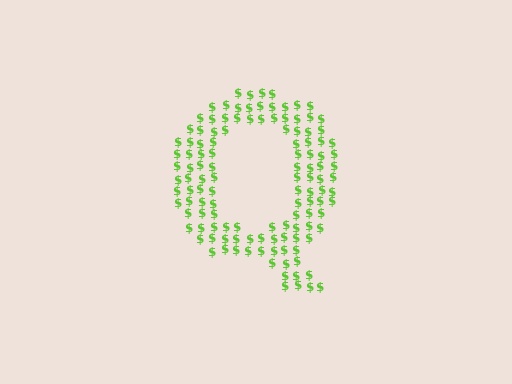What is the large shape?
The large shape is the letter Q.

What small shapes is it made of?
It is made of small dollar signs.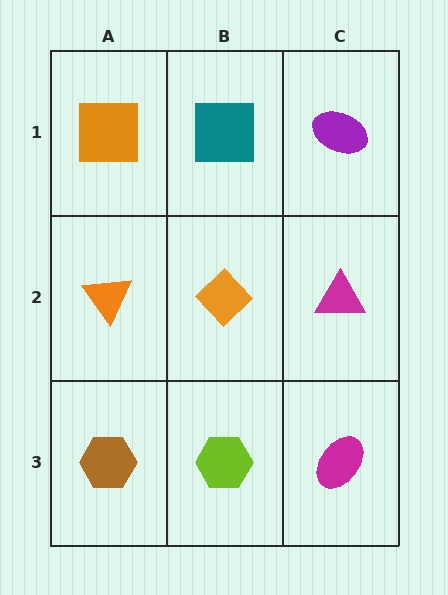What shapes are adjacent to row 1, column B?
An orange diamond (row 2, column B), an orange square (row 1, column A), a purple ellipse (row 1, column C).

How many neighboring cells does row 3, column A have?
2.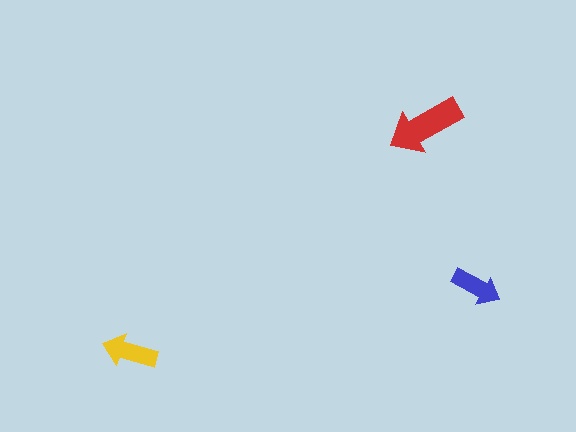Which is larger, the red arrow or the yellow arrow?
The red one.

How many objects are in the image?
There are 3 objects in the image.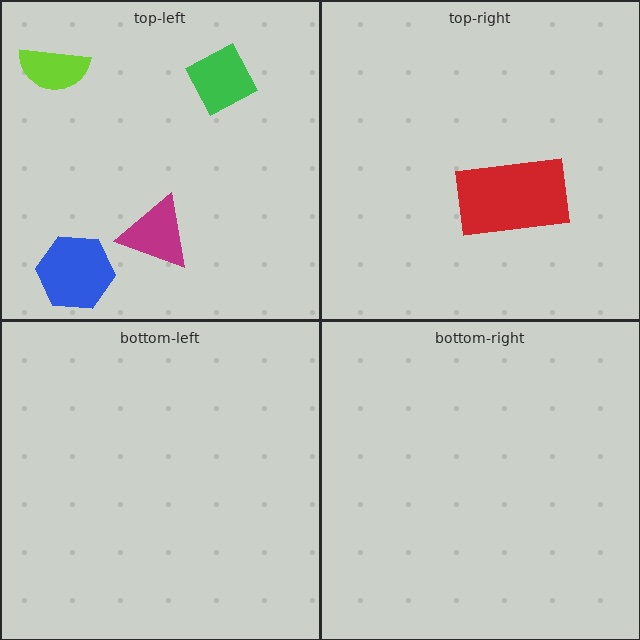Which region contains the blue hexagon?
The top-left region.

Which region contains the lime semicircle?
The top-left region.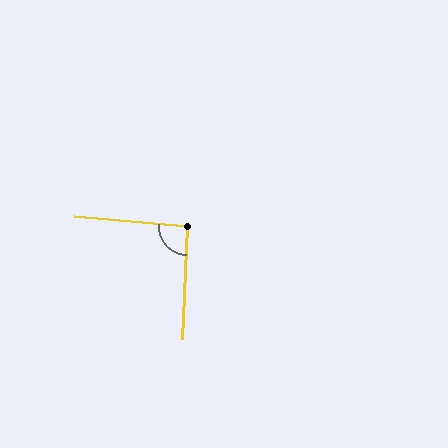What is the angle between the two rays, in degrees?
Approximately 93 degrees.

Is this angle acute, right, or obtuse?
It is approximately a right angle.